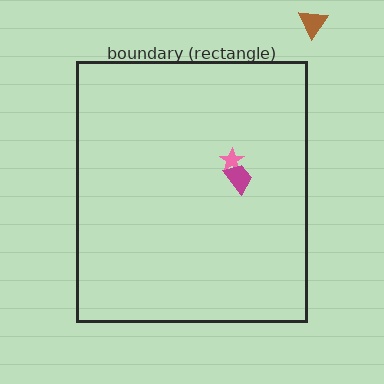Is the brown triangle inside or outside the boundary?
Outside.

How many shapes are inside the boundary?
2 inside, 1 outside.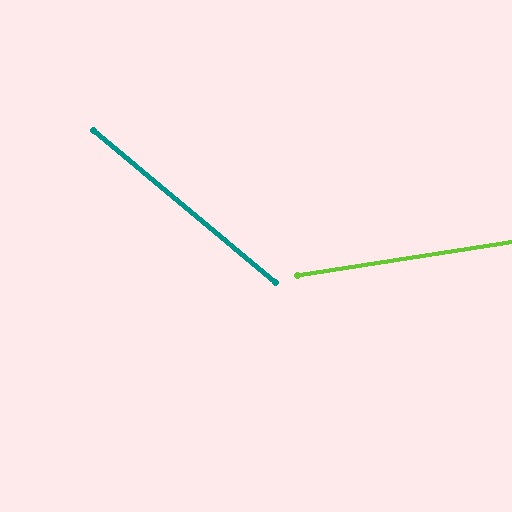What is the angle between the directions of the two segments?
Approximately 49 degrees.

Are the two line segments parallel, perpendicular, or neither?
Neither parallel nor perpendicular — they differ by about 49°.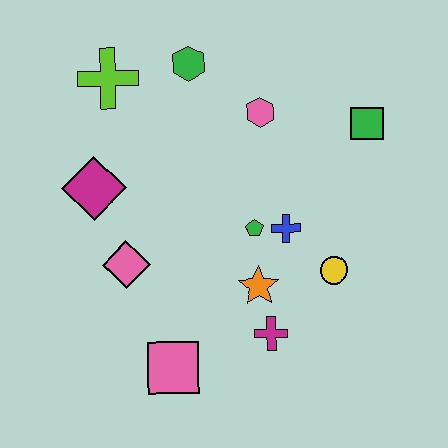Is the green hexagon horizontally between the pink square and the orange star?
Yes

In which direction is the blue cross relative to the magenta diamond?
The blue cross is to the right of the magenta diamond.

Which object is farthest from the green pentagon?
The lime cross is farthest from the green pentagon.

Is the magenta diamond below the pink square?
No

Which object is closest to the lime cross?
The green hexagon is closest to the lime cross.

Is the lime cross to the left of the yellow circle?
Yes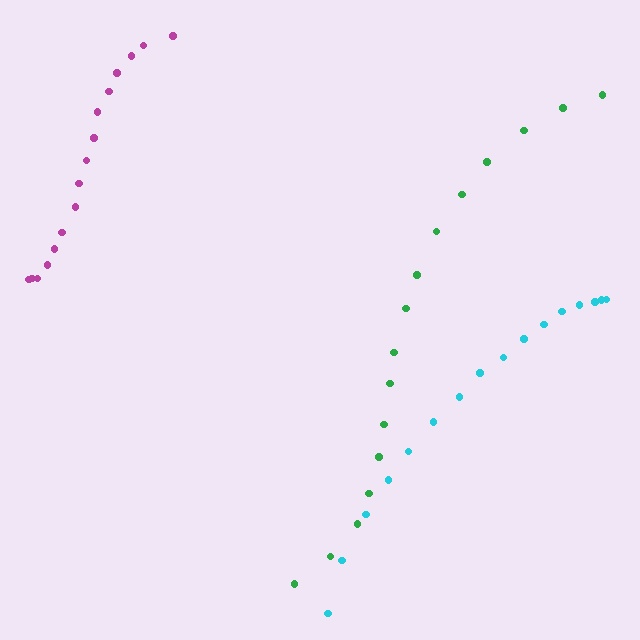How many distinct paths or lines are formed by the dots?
There are 3 distinct paths.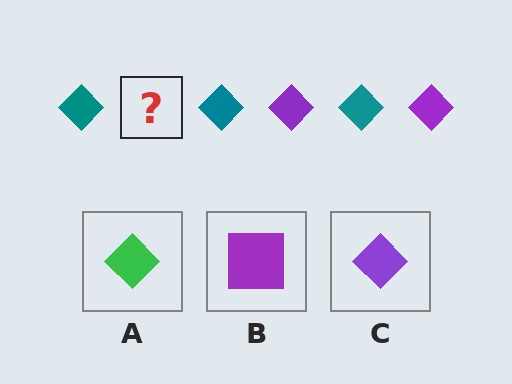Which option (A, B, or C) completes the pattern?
C.